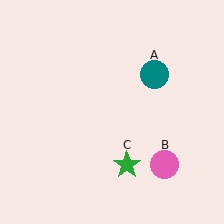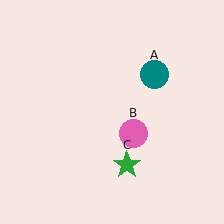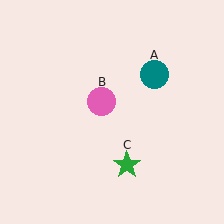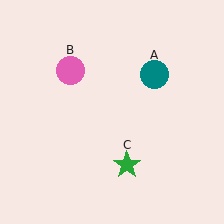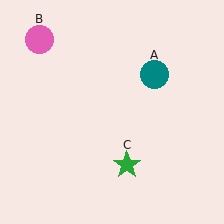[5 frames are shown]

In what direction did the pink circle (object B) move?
The pink circle (object B) moved up and to the left.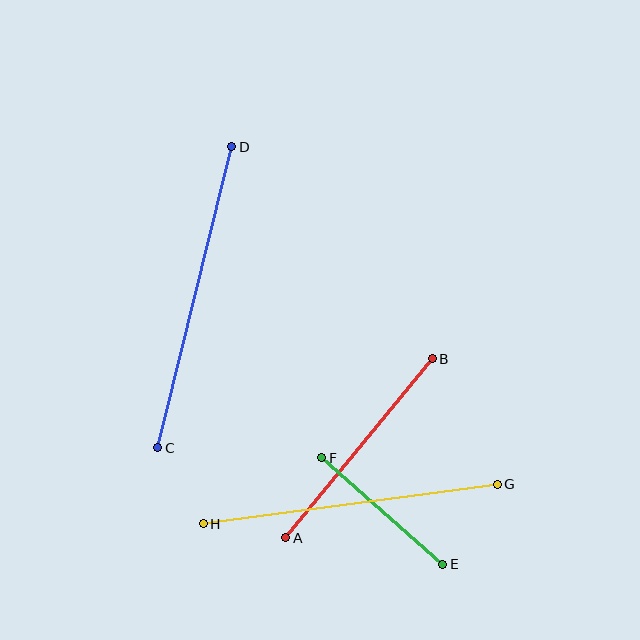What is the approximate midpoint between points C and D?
The midpoint is at approximately (195, 297) pixels.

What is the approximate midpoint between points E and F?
The midpoint is at approximately (382, 511) pixels.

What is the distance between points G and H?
The distance is approximately 297 pixels.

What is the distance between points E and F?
The distance is approximately 161 pixels.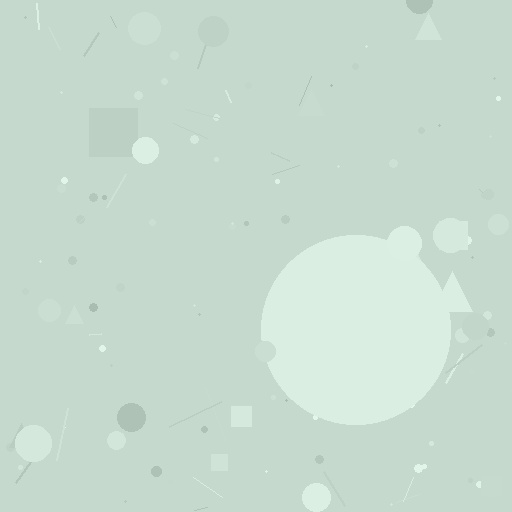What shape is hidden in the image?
A circle is hidden in the image.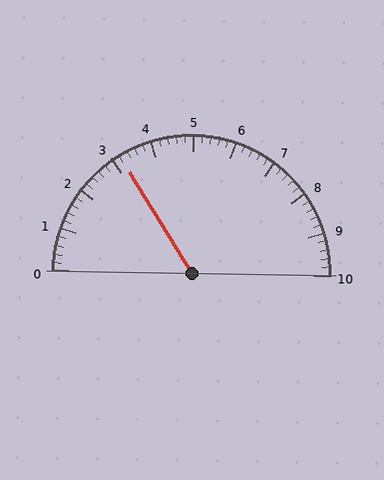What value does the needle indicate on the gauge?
The needle indicates approximately 3.2.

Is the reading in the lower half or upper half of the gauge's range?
The reading is in the lower half of the range (0 to 10).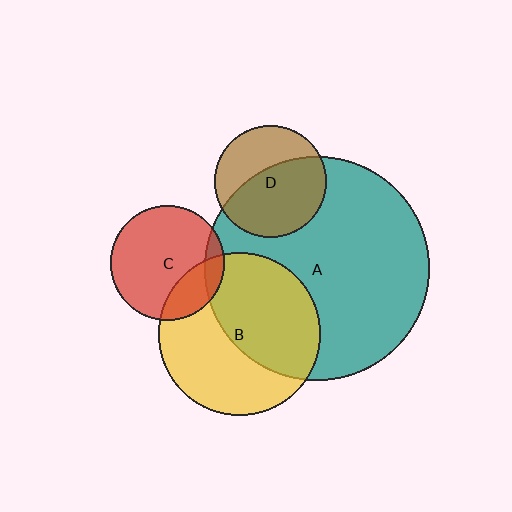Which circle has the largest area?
Circle A (teal).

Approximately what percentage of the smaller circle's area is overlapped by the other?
Approximately 50%.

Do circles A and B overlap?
Yes.